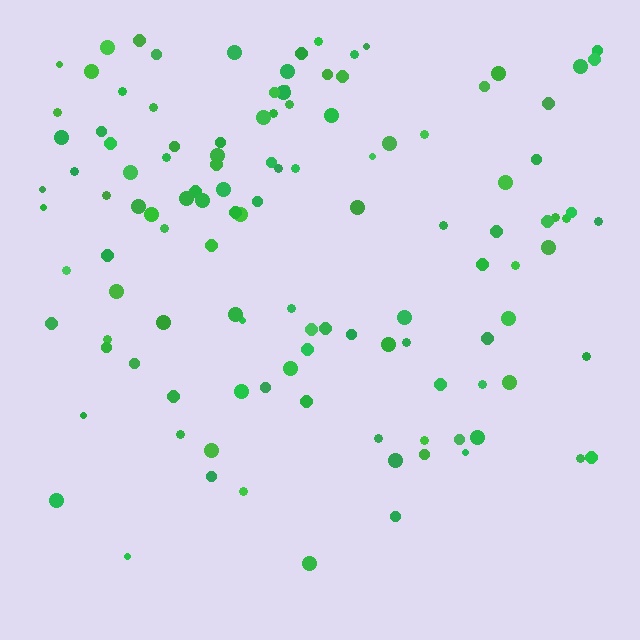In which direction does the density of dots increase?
From bottom to top, with the top side densest.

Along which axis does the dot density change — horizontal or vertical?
Vertical.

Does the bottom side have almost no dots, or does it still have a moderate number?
Still a moderate number, just noticeably fewer than the top.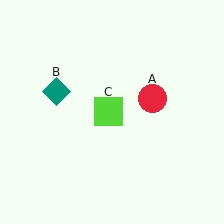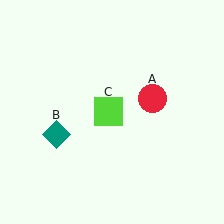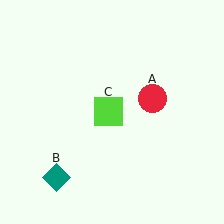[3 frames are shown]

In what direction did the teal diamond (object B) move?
The teal diamond (object B) moved down.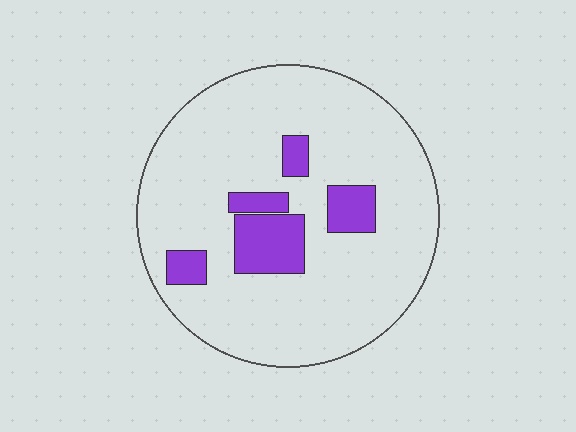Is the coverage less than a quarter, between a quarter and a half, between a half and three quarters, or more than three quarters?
Less than a quarter.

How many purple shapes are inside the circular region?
5.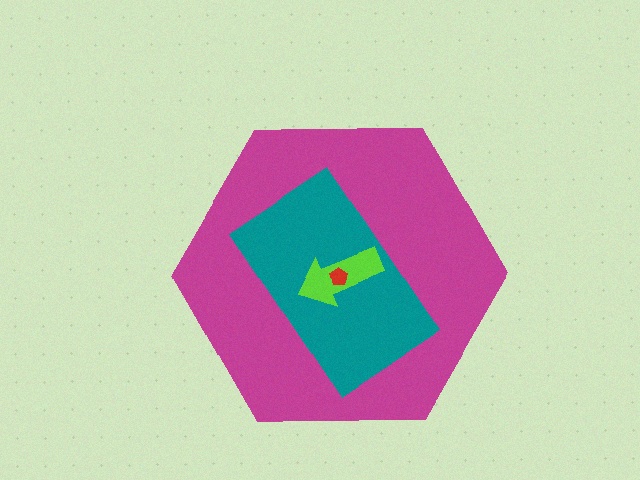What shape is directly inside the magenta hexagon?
The teal rectangle.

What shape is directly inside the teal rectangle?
The lime arrow.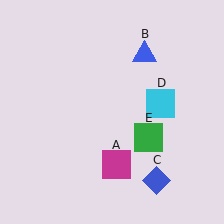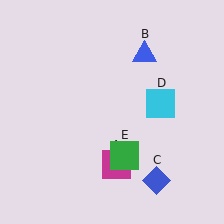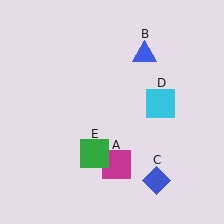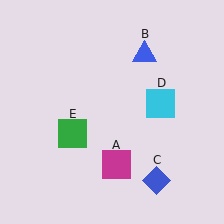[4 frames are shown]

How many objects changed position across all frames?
1 object changed position: green square (object E).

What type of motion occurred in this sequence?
The green square (object E) rotated clockwise around the center of the scene.